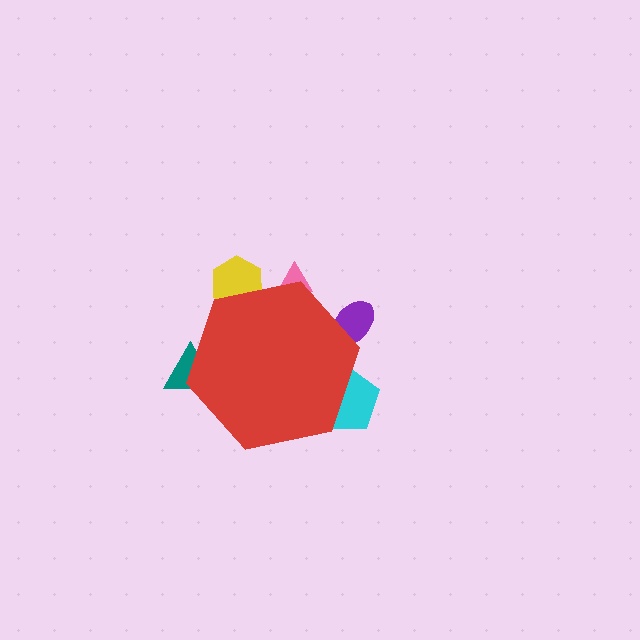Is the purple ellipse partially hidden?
Yes, the purple ellipse is partially hidden behind the red hexagon.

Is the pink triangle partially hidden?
Yes, the pink triangle is partially hidden behind the red hexagon.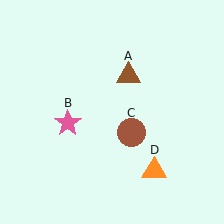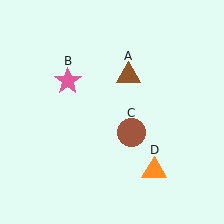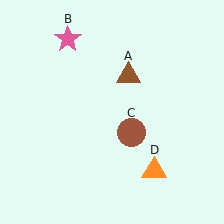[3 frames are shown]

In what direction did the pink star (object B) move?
The pink star (object B) moved up.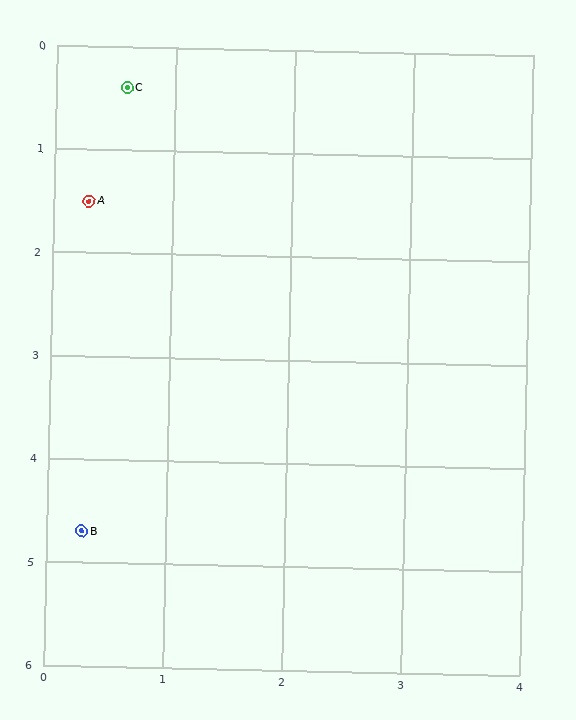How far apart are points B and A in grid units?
Points B and A are about 3.2 grid units apart.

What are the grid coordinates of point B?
Point B is at approximately (0.3, 4.7).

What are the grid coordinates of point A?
Point A is at approximately (0.3, 1.5).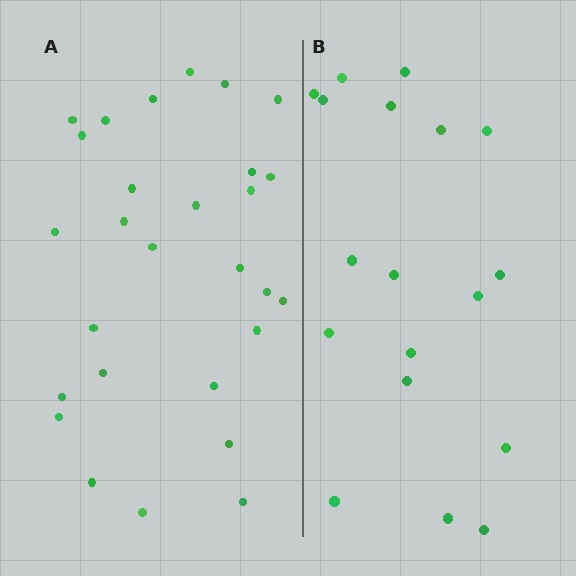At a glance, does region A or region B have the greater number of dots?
Region A (the left region) has more dots.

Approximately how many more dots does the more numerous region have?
Region A has roughly 10 or so more dots than region B.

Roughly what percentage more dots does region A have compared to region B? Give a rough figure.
About 55% more.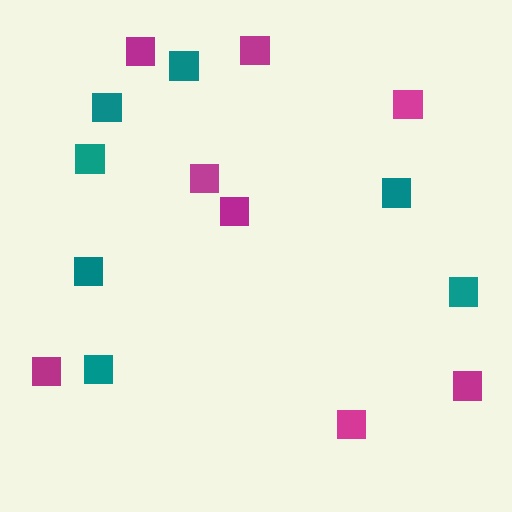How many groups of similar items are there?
There are 2 groups: one group of magenta squares (8) and one group of teal squares (7).